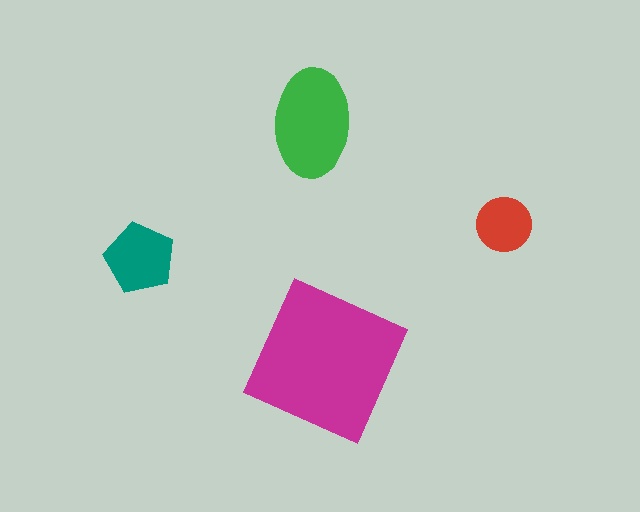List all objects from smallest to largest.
The red circle, the teal pentagon, the green ellipse, the magenta square.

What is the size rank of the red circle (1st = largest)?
4th.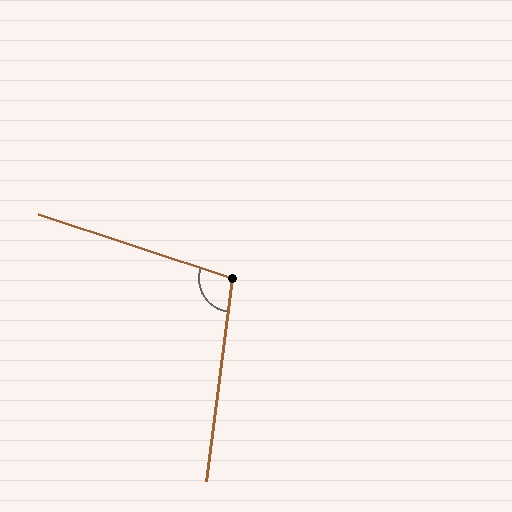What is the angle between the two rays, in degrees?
Approximately 101 degrees.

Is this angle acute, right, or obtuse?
It is obtuse.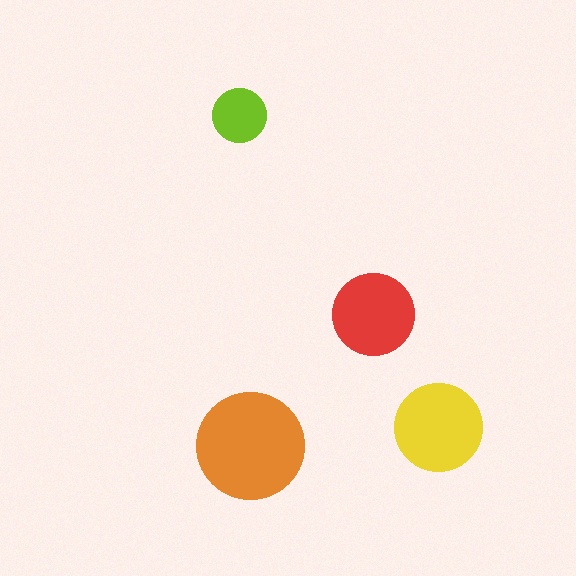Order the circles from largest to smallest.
the orange one, the yellow one, the red one, the lime one.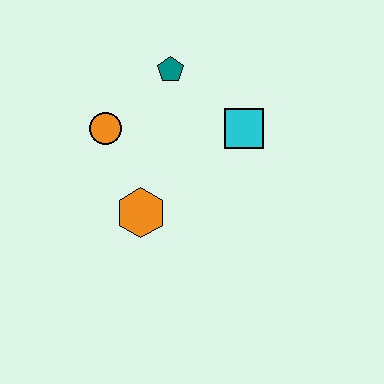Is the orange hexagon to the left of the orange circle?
No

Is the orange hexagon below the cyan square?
Yes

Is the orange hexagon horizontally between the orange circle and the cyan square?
Yes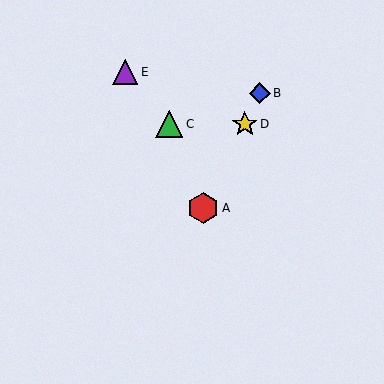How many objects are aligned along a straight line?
3 objects (A, B, D) are aligned along a straight line.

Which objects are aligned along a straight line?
Objects A, B, D are aligned along a straight line.